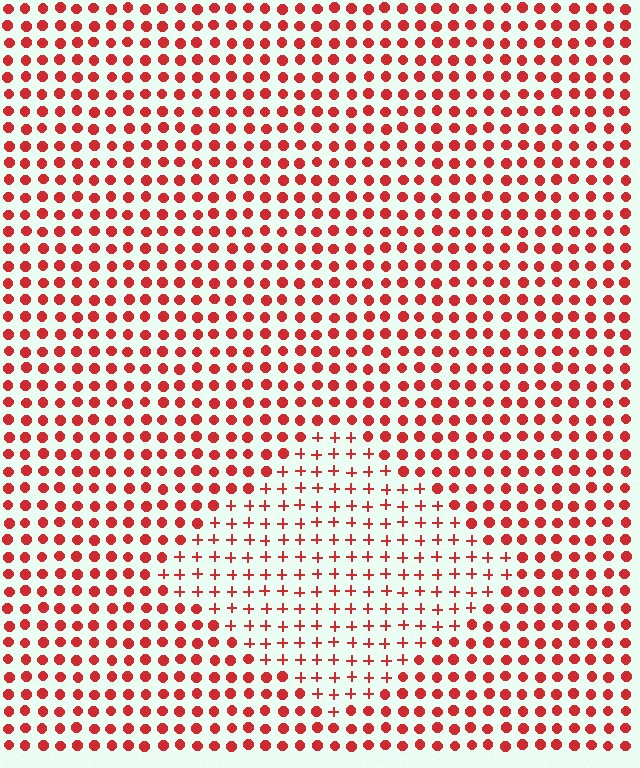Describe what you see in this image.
The image is filled with small red elements arranged in a uniform grid. A diamond-shaped region contains plus signs, while the surrounding area contains circles. The boundary is defined purely by the change in element shape.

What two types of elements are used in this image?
The image uses plus signs inside the diamond region and circles outside it.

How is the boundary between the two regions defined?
The boundary is defined by a change in element shape: plus signs inside vs. circles outside. All elements share the same color and spacing.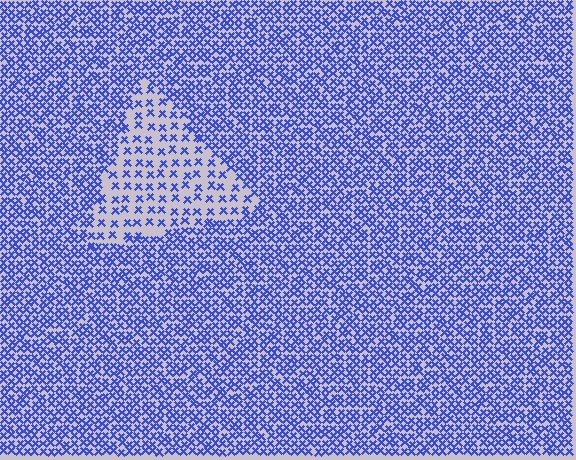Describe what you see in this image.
The image contains small blue elements arranged at two different densities. A triangle-shaped region is visible where the elements are less densely packed than the surrounding area.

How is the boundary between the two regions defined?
The boundary is defined by a change in element density (approximately 2.3x ratio). All elements are the same color, size, and shape.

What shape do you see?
I see a triangle.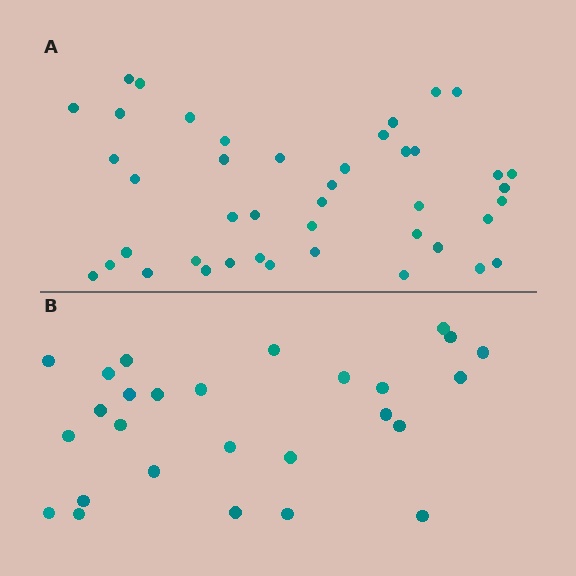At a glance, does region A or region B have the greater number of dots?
Region A (the top region) has more dots.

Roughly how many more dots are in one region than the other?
Region A has approximately 15 more dots than region B.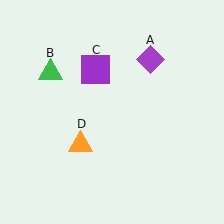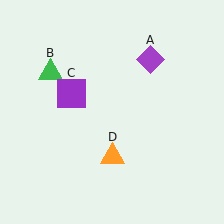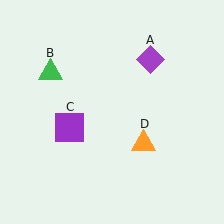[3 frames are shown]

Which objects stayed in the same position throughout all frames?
Purple diamond (object A) and green triangle (object B) remained stationary.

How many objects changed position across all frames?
2 objects changed position: purple square (object C), orange triangle (object D).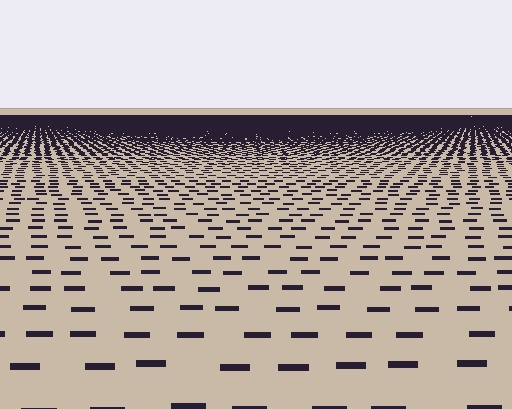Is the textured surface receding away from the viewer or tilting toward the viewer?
The surface is receding away from the viewer. Texture elements get smaller and denser toward the top.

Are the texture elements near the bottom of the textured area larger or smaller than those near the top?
Larger. Near the bottom, elements are closer to the viewer and appear at a bigger on-screen size.